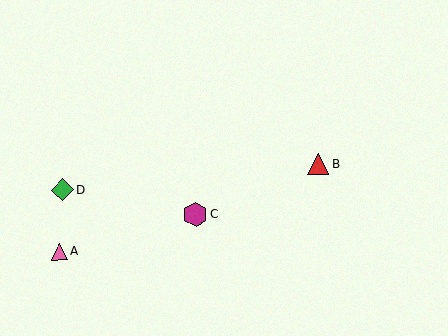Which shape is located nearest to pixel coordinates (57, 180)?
The green diamond (labeled D) at (62, 190) is nearest to that location.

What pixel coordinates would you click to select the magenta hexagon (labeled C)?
Click at (196, 215) to select the magenta hexagon C.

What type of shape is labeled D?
Shape D is a green diamond.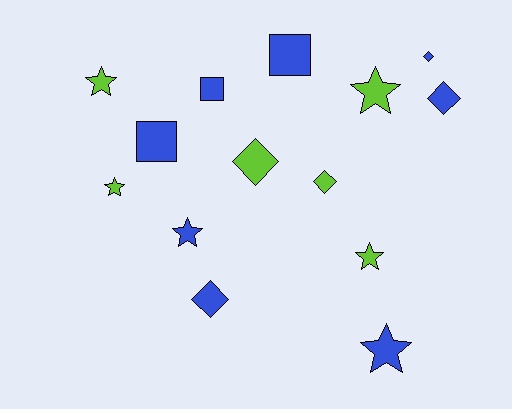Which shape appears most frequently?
Star, with 6 objects.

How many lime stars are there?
There are 4 lime stars.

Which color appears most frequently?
Blue, with 8 objects.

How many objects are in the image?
There are 14 objects.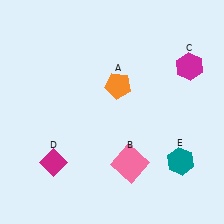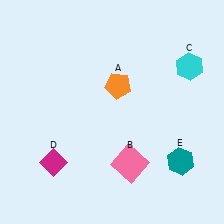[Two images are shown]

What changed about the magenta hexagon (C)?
In Image 1, C is magenta. In Image 2, it changed to cyan.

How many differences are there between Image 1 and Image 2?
There is 1 difference between the two images.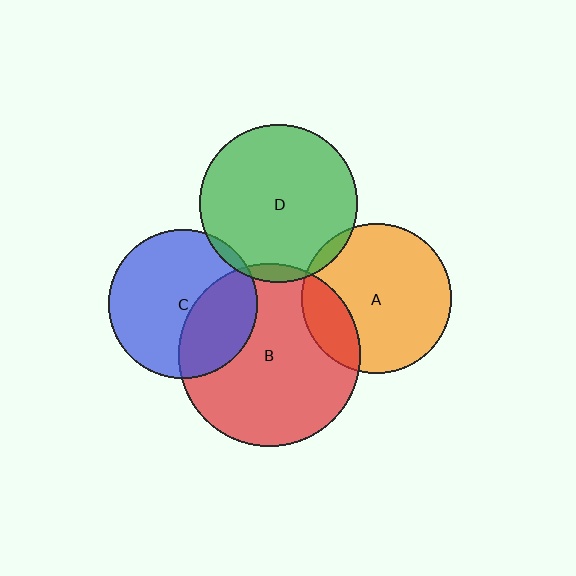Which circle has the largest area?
Circle B (red).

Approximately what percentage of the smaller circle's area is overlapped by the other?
Approximately 5%.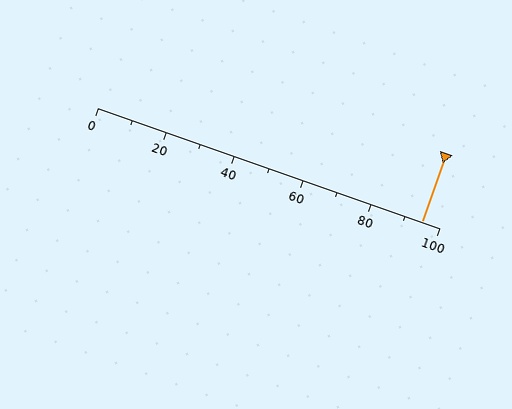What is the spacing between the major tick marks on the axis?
The major ticks are spaced 20 apart.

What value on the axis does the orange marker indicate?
The marker indicates approximately 95.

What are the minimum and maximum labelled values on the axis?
The axis runs from 0 to 100.